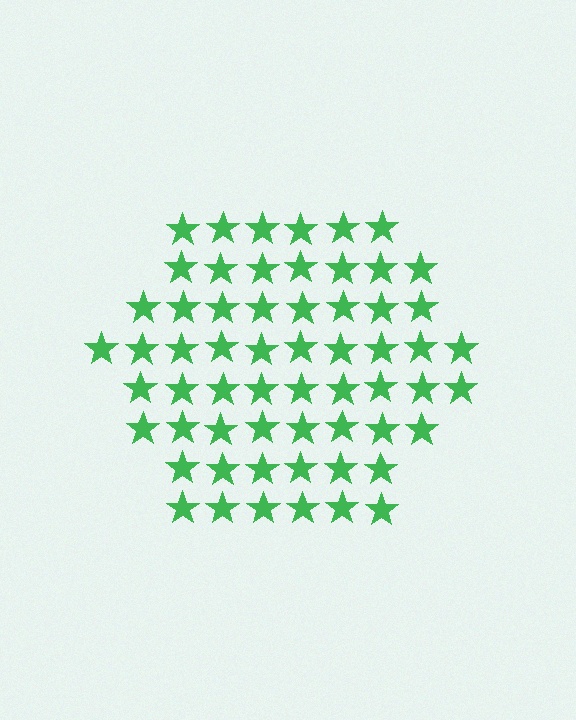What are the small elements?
The small elements are stars.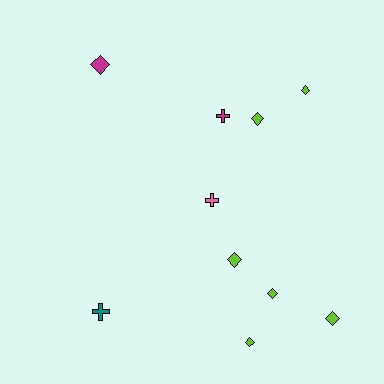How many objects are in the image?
There are 10 objects.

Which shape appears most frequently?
Diamond, with 7 objects.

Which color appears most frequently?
Lime, with 6 objects.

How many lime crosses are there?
There are no lime crosses.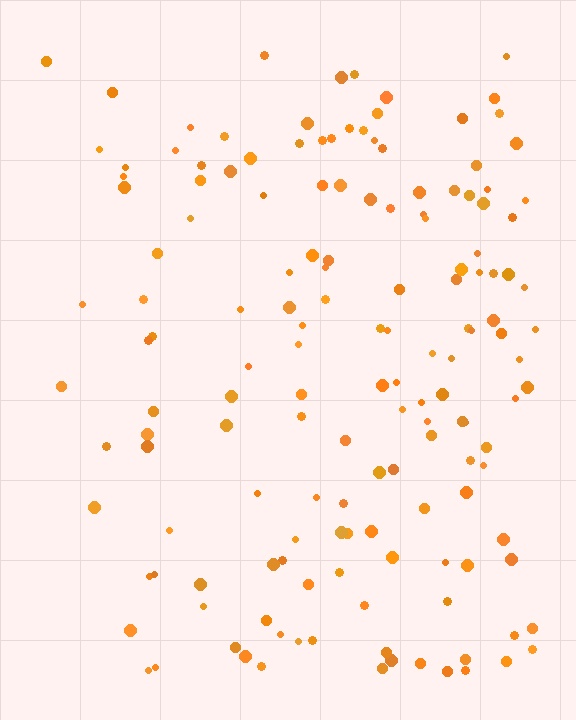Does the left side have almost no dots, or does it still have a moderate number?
Still a moderate number, just noticeably fewer than the right.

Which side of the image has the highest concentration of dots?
The right.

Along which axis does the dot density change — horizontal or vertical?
Horizontal.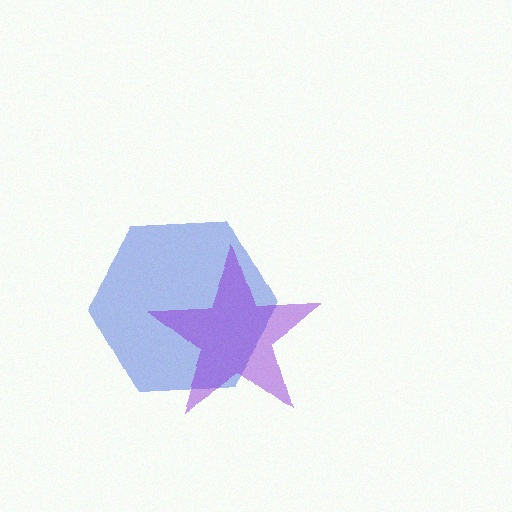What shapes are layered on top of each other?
The layered shapes are: a blue hexagon, a purple star.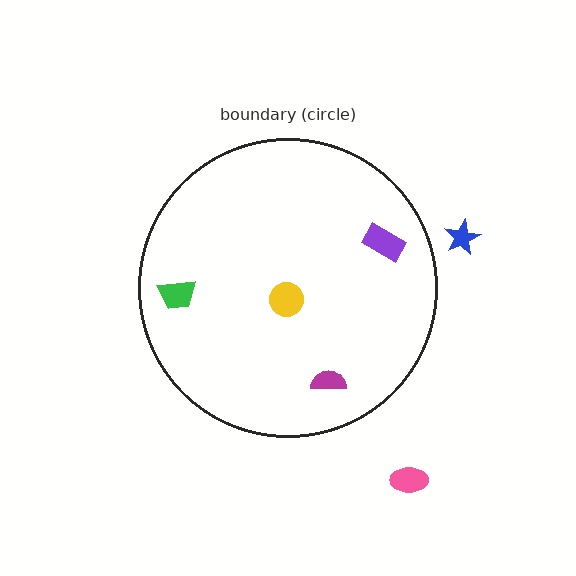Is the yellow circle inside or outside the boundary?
Inside.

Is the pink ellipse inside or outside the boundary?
Outside.